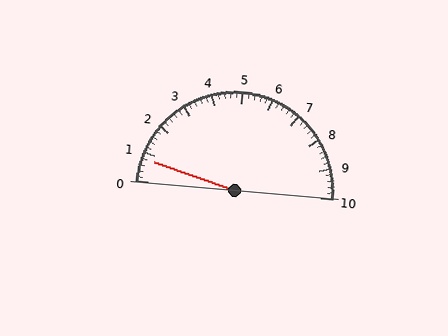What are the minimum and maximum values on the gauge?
The gauge ranges from 0 to 10.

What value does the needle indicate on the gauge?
The needle indicates approximately 0.8.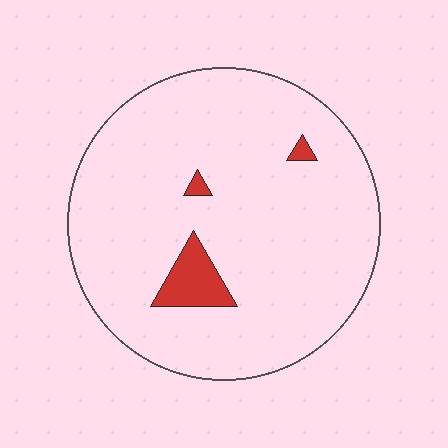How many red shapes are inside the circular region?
3.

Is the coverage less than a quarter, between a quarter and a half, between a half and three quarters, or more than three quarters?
Less than a quarter.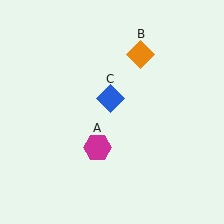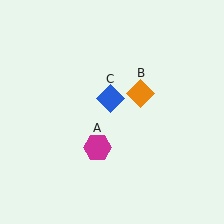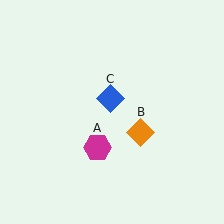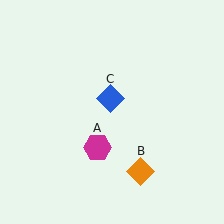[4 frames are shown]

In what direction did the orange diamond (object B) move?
The orange diamond (object B) moved down.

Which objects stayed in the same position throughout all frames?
Magenta hexagon (object A) and blue diamond (object C) remained stationary.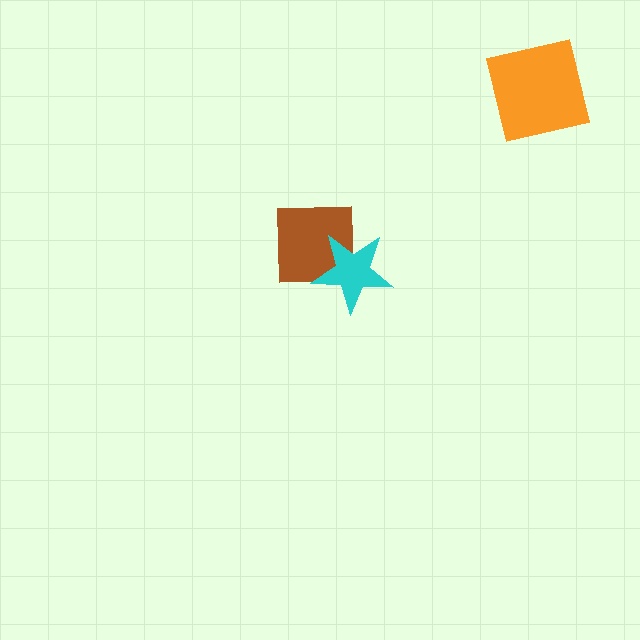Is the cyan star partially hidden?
No, no other shape covers it.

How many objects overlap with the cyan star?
1 object overlaps with the cyan star.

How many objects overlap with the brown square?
1 object overlaps with the brown square.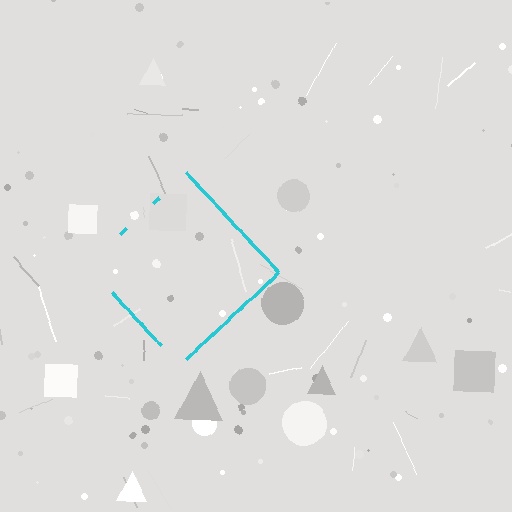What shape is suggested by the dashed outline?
The dashed outline suggests a diamond.